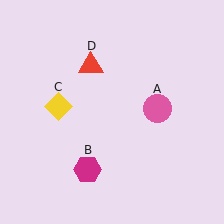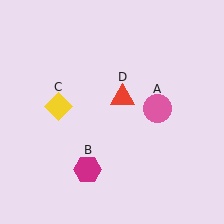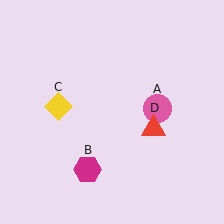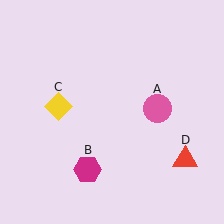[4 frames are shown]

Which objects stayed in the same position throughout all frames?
Pink circle (object A) and magenta hexagon (object B) and yellow diamond (object C) remained stationary.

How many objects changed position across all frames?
1 object changed position: red triangle (object D).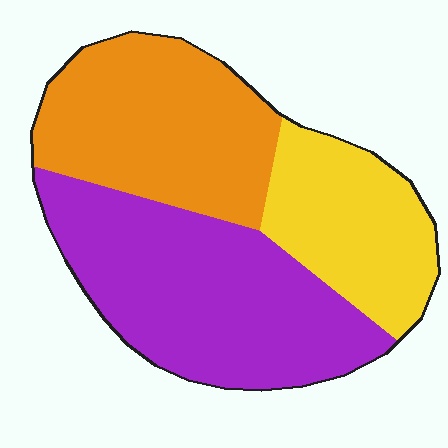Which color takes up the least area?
Yellow, at roughly 25%.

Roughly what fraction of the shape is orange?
Orange takes up about one third (1/3) of the shape.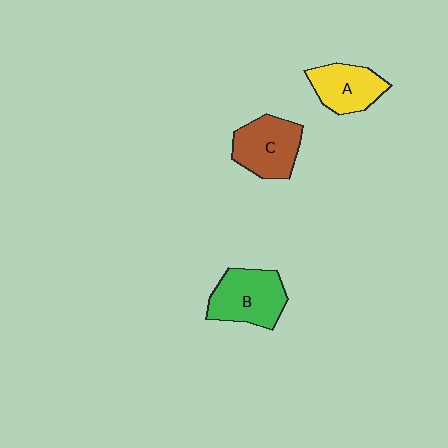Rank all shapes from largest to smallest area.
From largest to smallest: B (green), C (brown), A (yellow).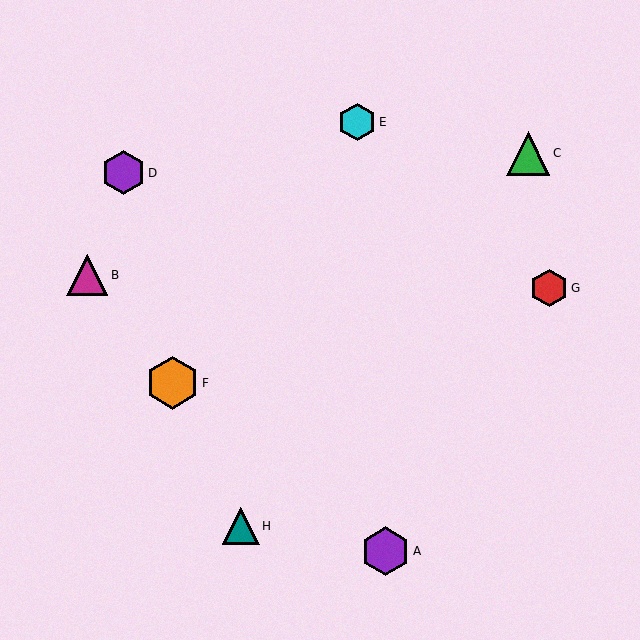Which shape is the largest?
The orange hexagon (labeled F) is the largest.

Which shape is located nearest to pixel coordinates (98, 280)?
The magenta triangle (labeled B) at (87, 275) is nearest to that location.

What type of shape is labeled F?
Shape F is an orange hexagon.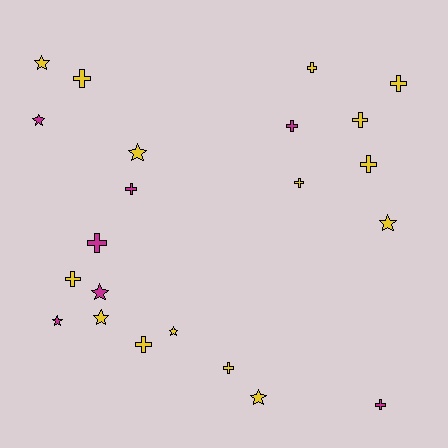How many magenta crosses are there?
There are 4 magenta crosses.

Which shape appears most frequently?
Cross, with 13 objects.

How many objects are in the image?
There are 22 objects.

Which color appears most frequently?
Yellow, with 15 objects.